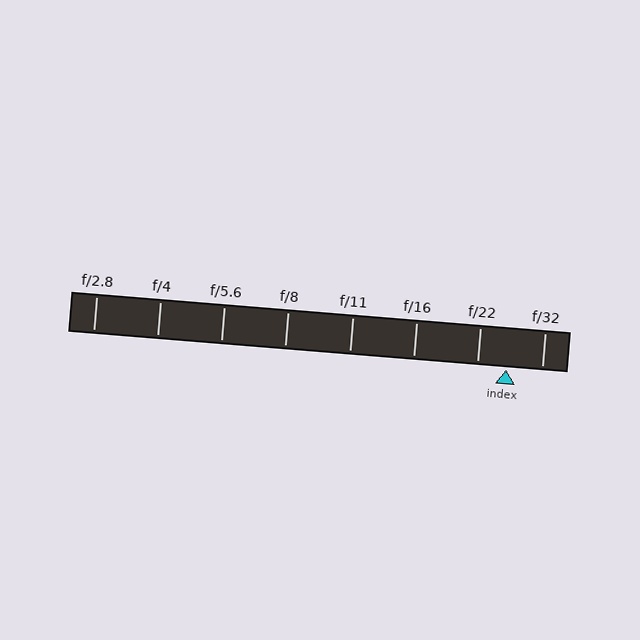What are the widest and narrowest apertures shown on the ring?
The widest aperture shown is f/2.8 and the narrowest is f/32.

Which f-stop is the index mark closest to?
The index mark is closest to f/22.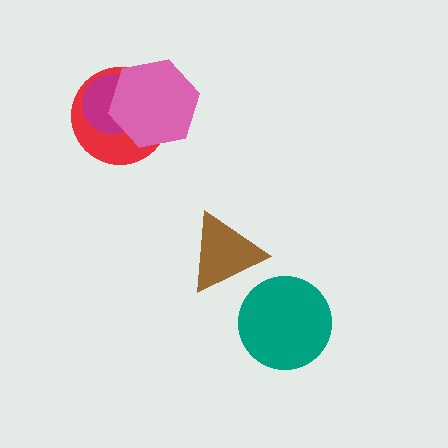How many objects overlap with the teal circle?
0 objects overlap with the teal circle.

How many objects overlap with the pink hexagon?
2 objects overlap with the pink hexagon.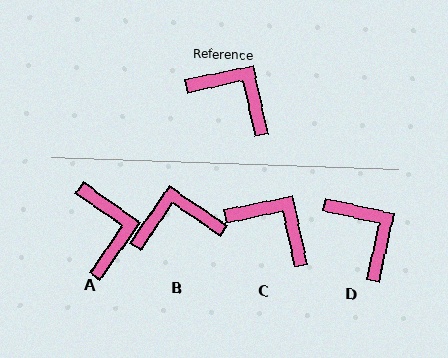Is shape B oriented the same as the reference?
No, it is off by about 43 degrees.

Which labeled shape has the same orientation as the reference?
C.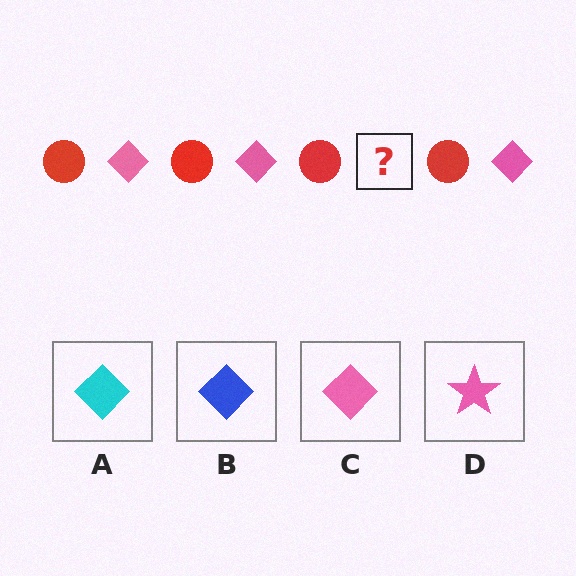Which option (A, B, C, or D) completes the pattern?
C.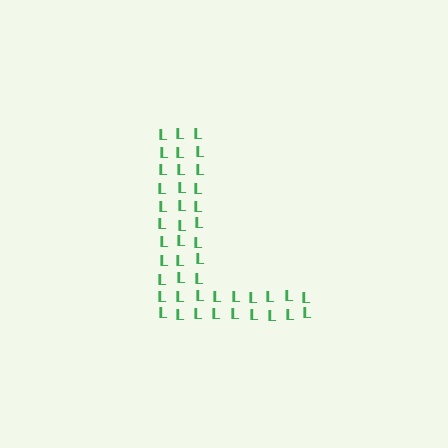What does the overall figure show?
The overall figure shows the letter L.